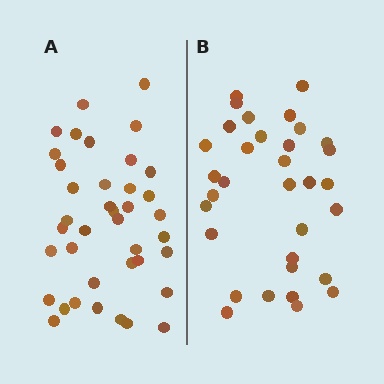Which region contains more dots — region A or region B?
Region A (the left region) has more dots.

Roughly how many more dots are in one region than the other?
Region A has about 6 more dots than region B.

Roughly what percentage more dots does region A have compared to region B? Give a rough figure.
About 20% more.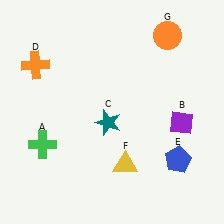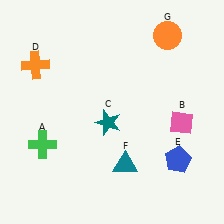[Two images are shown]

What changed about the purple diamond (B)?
In Image 1, B is purple. In Image 2, it changed to pink.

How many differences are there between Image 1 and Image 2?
There are 2 differences between the two images.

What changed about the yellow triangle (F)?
In Image 1, F is yellow. In Image 2, it changed to teal.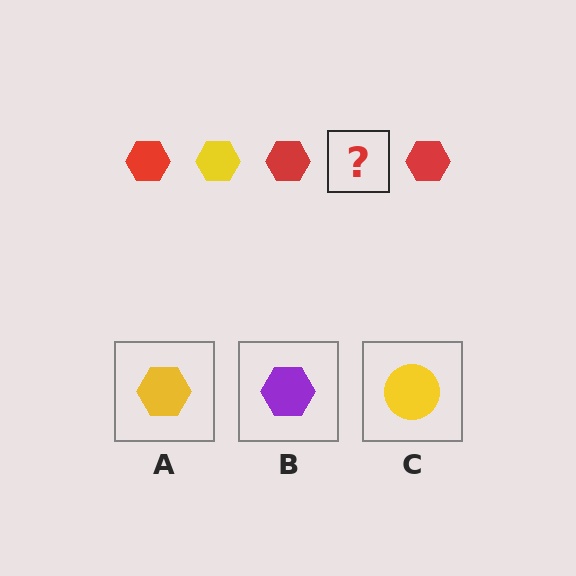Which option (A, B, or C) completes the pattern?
A.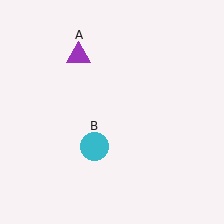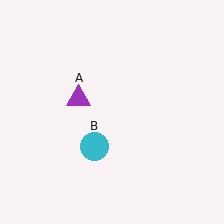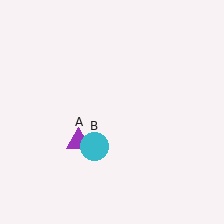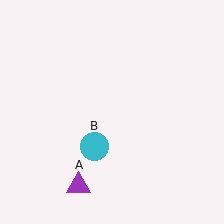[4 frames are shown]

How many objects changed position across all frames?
1 object changed position: purple triangle (object A).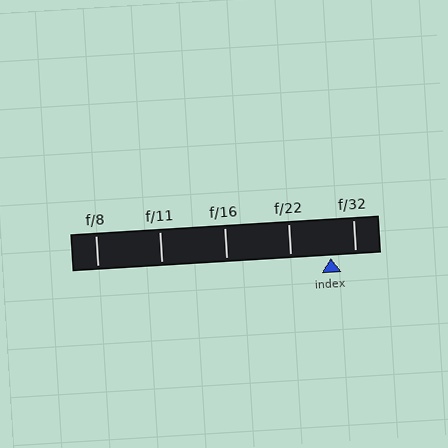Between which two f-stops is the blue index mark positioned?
The index mark is between f/22 and f/32.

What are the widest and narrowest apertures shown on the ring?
The widest aperture shown is f/8 and the narrowest is f/32.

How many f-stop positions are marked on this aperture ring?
There are 5 f-stop positions marked.